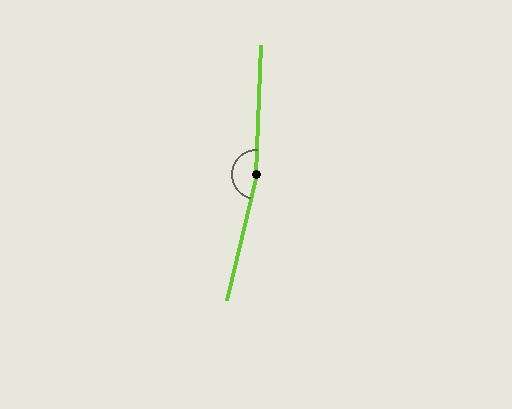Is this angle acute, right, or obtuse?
It is obtuse.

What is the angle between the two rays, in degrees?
Approximately 168 degrees.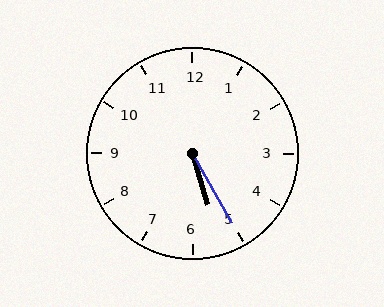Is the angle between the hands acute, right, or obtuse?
It is acute.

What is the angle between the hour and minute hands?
Approximately 12 degrees.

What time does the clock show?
5:25.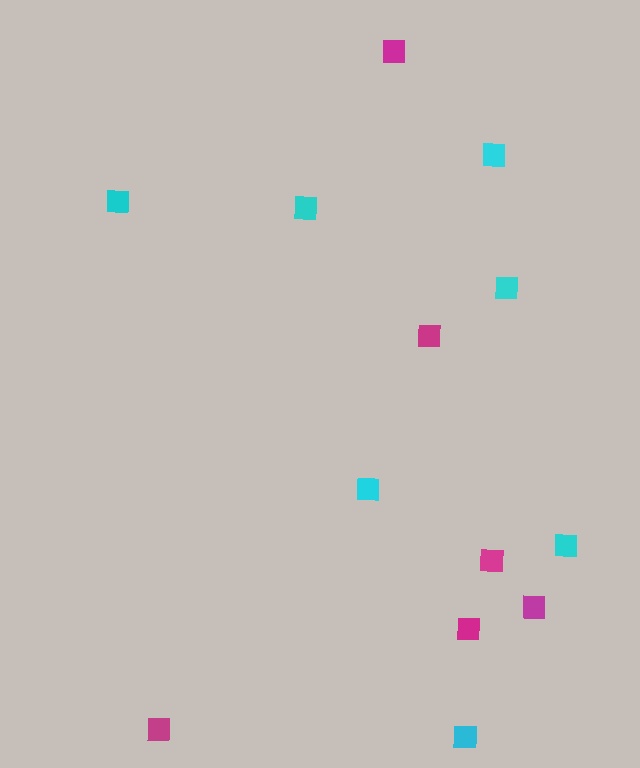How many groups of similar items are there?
There are 2 groups: one group of magenta squares (6) and one group of cyan squares (7).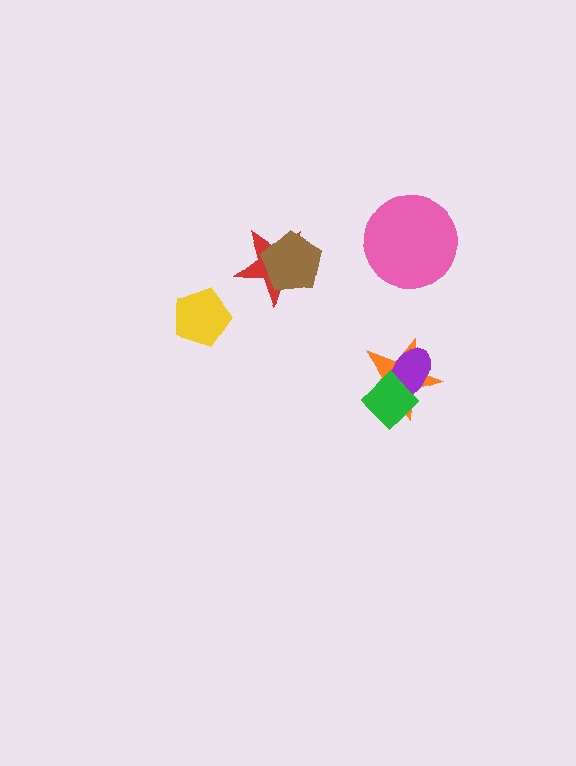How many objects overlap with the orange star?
2 objects overlap with the orange star.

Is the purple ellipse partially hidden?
Yes, it is partially covered by another shape.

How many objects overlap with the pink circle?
0 objects overlap with the pink circle.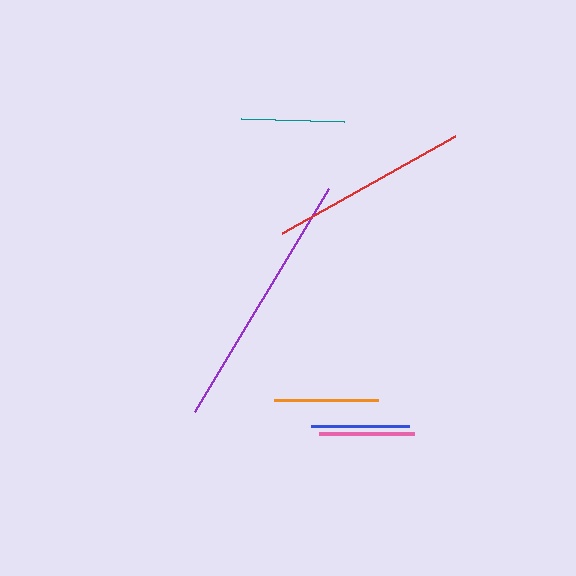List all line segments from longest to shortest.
From longest to shortest: purple, red, orange, teal, blue, pink.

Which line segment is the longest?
The purple line is the longest at approximately 260 pixels.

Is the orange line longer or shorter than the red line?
The red line is longer than the orange line.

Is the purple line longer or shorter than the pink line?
The purple line is longer than the pink line.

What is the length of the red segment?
The red segment is approximately 198 pixels long.